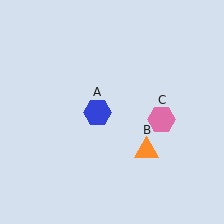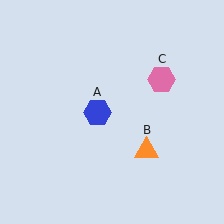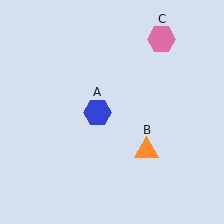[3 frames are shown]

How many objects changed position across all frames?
1 object changed position: pink hexagon (object C).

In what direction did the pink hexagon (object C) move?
The pink hexagon (object C) moved up.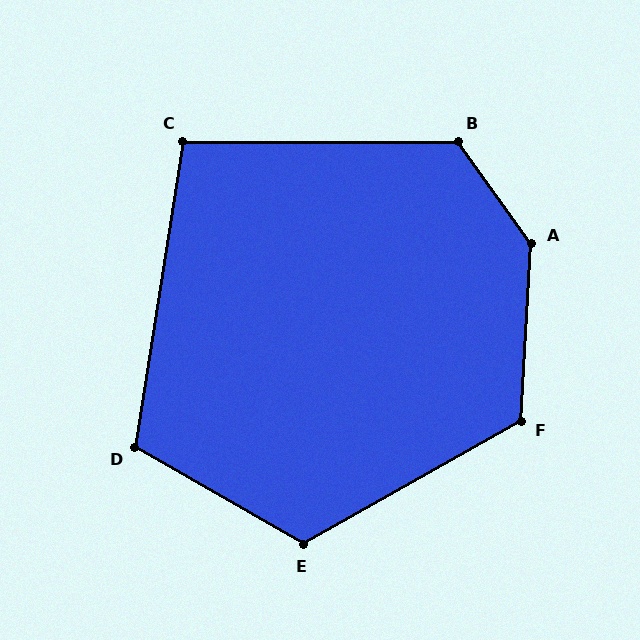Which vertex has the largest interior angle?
A, at approximately 141 degrees.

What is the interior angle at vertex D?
Approximately 111 degrees (obtuse).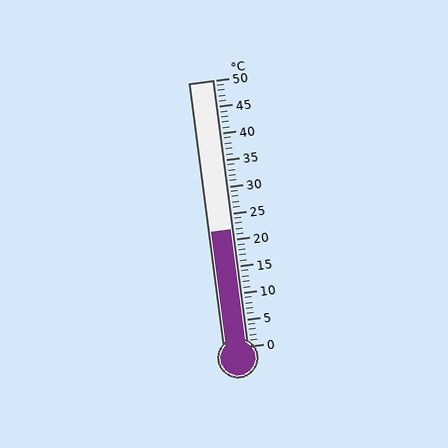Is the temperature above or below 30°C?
The temperature is below 30°C.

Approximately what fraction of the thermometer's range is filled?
The thermometer is filled to approximately 45% of its range.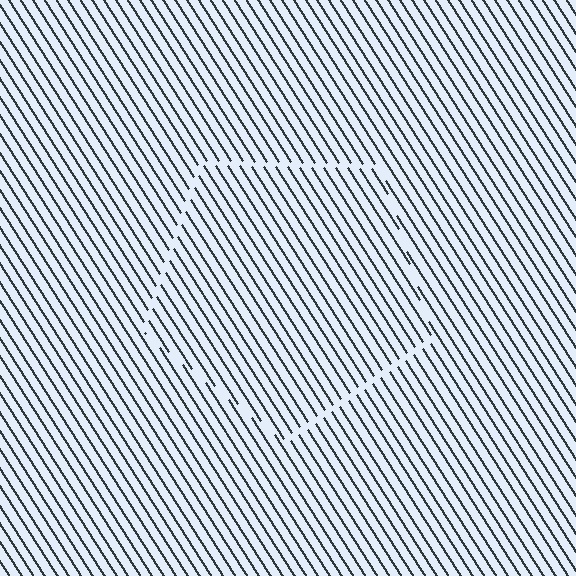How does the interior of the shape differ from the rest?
The interior of the shape contains the same grating, shifted by half a period — the contour is defined by the phase discontinuity where line-ends from the inner and outer gratings abut.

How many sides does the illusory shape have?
5 sides — the line-ends trace a pentagon.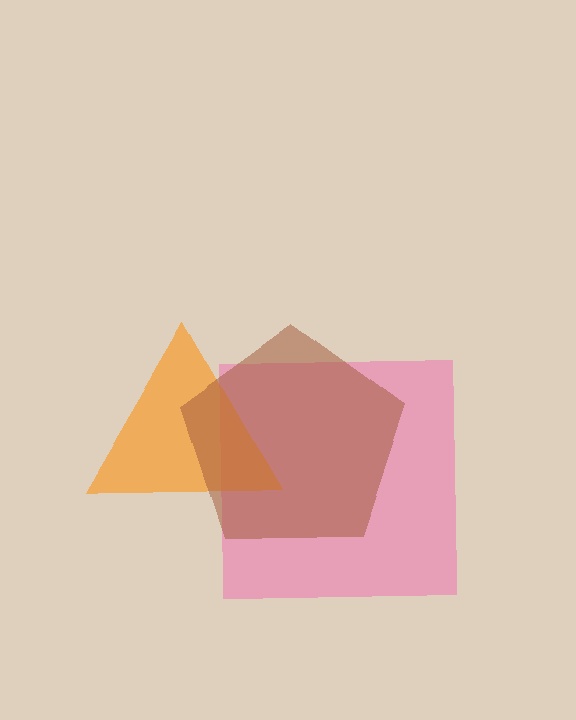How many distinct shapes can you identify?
There are 3 distinct shapes: a pink square, an orange triangle, a brown pentagon.